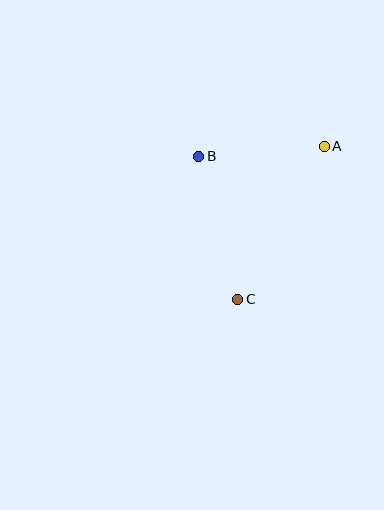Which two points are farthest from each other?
Points A and C are farthest from each other.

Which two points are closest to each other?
Points A and B are closest to each other.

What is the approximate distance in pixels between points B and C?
The distance between B and C is approximately 148 pixels.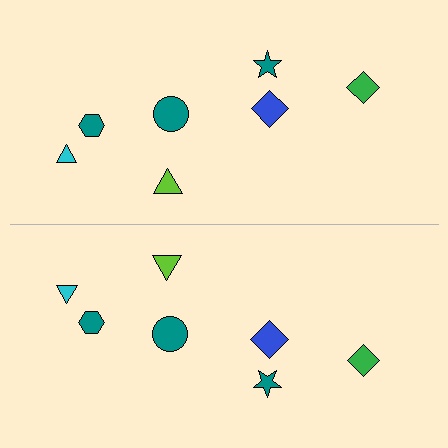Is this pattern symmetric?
Yes, this pattern has bilateral (reflection) symmetry.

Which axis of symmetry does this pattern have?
The pattern has a horizontal axis of symmetry running through the center of the image.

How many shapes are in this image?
There are 14 shapes in this image.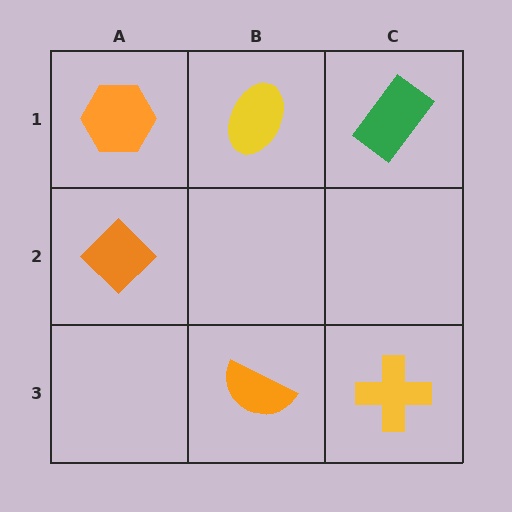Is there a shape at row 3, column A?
No, that cell is empty.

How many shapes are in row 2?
1 shape.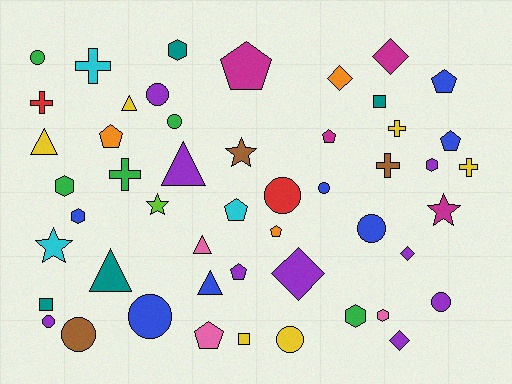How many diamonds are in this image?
There are 5 diamonds.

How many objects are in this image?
There are 50 objects.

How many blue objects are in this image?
There are 7 blue objects.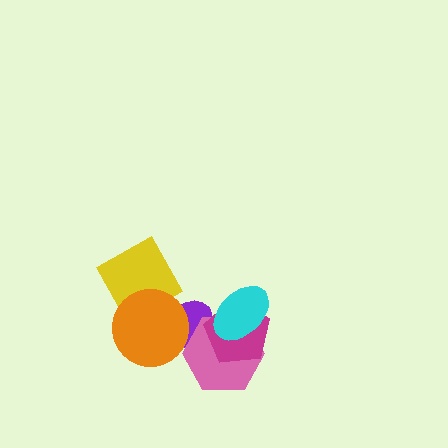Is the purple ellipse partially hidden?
Yes, it is partially covered by another shape.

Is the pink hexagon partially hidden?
Yes, it is partially covered by another shape.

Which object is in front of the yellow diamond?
The orange circle is in front of the yellow diamond.